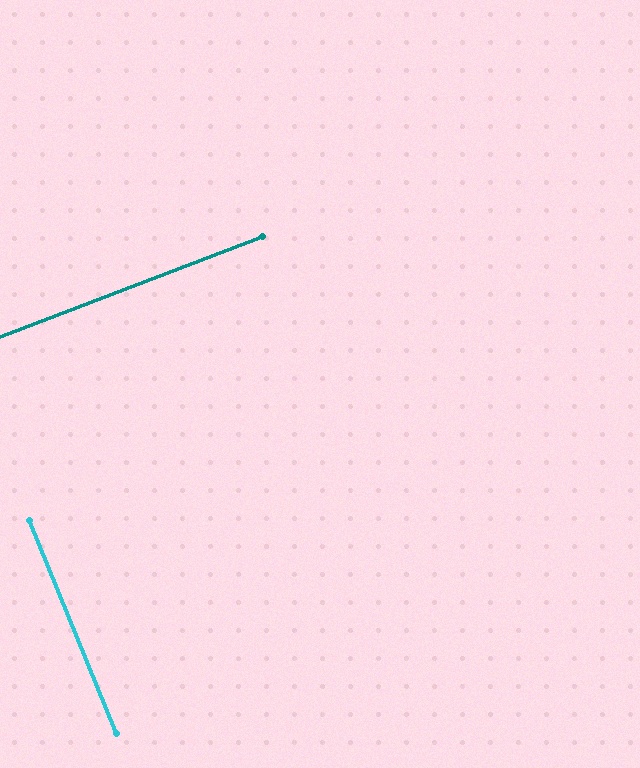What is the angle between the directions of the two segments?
Approximately 89 degrees.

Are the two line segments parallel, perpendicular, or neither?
Perpendicular — they meet at approximately 89°.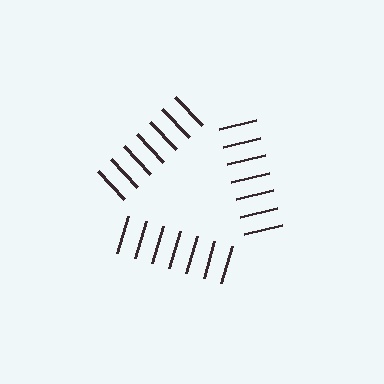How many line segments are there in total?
21 — 7 along each of the 3 edges.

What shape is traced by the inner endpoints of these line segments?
An illusory triangle — the line segments terminate on its edges but no continuous stroke is drawn.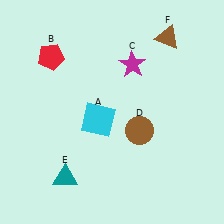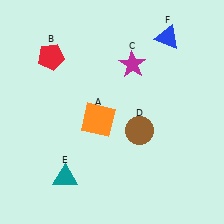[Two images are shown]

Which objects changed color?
A changed from cyan to orange. F changed from brown to blue.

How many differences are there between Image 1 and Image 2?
There are 2 differences between the two images.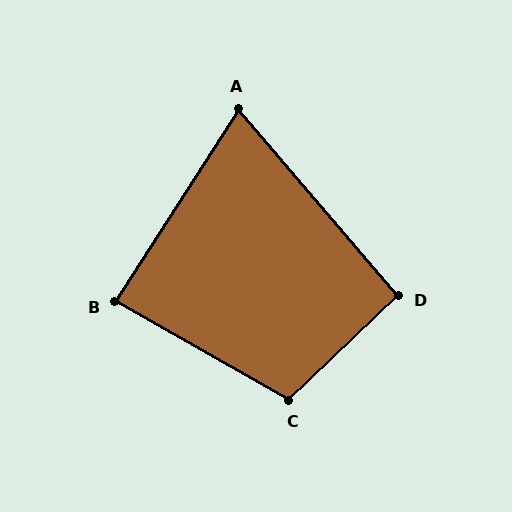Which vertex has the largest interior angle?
C, at approximately 107 degrees.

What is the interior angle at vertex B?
Approximately 87 degrees (approximately right).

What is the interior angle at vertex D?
Approximately 93 degrees (approximately right).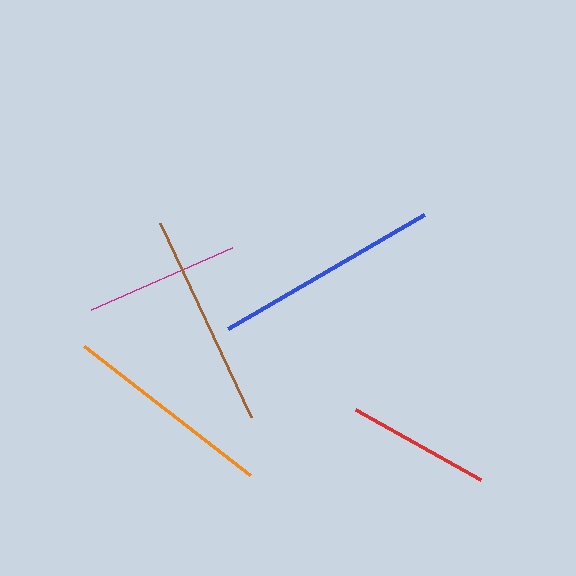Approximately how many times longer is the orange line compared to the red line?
The orange line is approximately 1.5 times the length of the red line.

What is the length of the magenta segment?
The magenta segment is approximately 154 pixels long.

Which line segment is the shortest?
The red line is the shortest at approximately 143 pixels.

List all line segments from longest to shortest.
From longest to shortest: blue, brown, orange, magenta, red.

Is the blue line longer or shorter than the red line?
The blue line is longer than the red line.